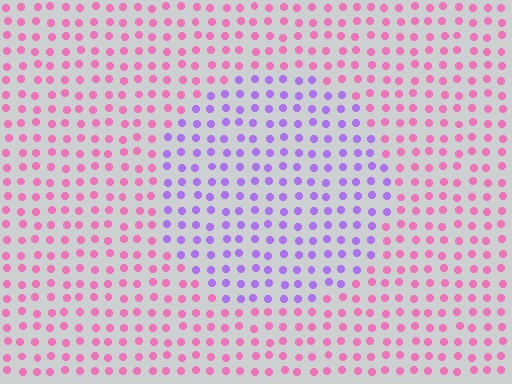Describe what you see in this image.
The image is filled with small pink elements in a uniform arrangement. A circle-shaped region is visible where the elements are tinted to a slightly different hue, forming a subtle color boundary.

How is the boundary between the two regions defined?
The boundary is defined purely by a slight shift in hue (about 58 degrees). Spacing, size, and orientation are identical on both sides.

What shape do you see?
I see a circle.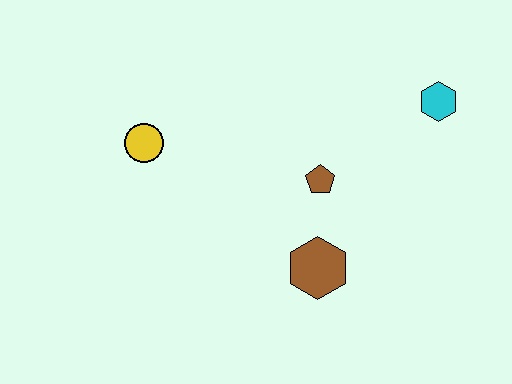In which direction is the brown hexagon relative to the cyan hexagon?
The brown hexagon is below the cyan hexagon.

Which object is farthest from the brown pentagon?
The yellow circle is farthest from the brown pentagon.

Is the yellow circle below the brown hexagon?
No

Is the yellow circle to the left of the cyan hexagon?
Yes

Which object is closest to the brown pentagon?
The brown hexagon is closest to the brown pentagon.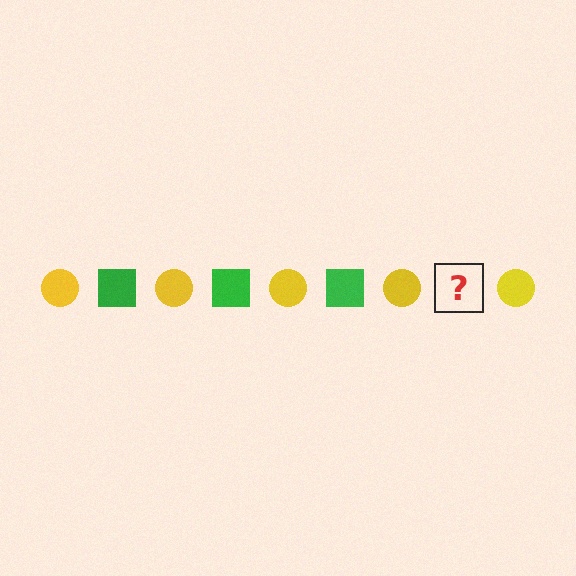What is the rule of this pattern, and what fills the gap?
The rule is that the pattern alternates between yellow circle and green square. The gap should be filled with a green square.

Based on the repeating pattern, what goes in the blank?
The blank should be a green square.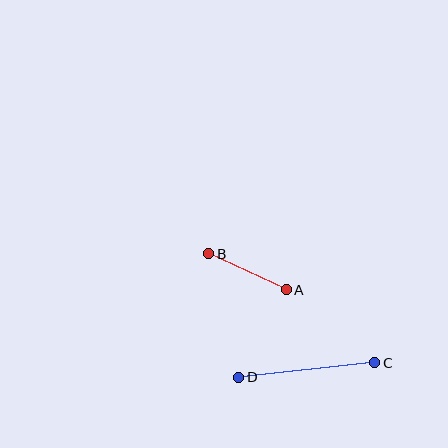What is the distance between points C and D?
The distance is approximately 137 pixels.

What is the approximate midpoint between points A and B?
The midpoint is at approximately (248, 272) pixels.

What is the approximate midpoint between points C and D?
The midpoint is at approximately (307, 370) pixels.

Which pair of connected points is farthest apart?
Points C and D are farthest apart.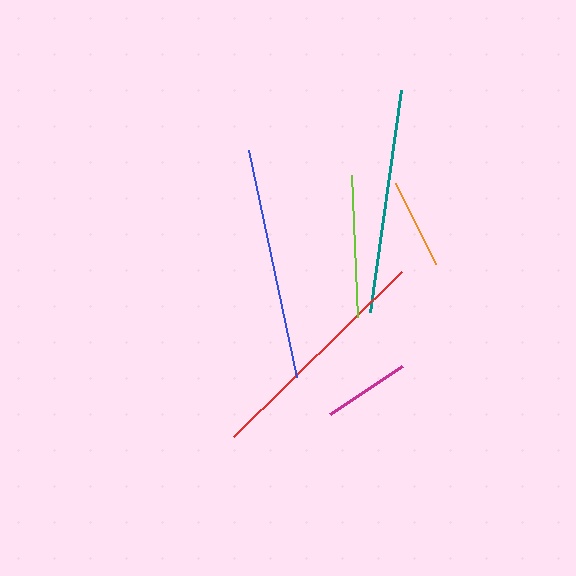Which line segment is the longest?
The red line is the longest at approximately 235 pixels.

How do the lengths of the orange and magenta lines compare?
The orange and magenta lines are approximately the same length.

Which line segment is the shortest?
The magenta line is the shortest at approximately 86 pixels.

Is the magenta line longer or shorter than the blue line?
The blue line is longer than the magenta line.